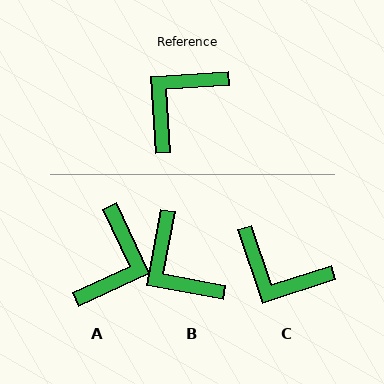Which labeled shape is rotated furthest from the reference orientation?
A, about 159 degrees away.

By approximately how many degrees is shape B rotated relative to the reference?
Approximately 76 degrees counter-clockwise.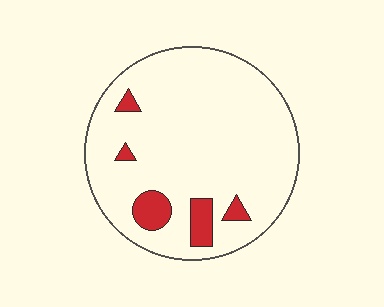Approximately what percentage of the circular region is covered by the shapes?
Approximately 10%.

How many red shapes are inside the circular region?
5.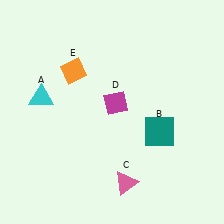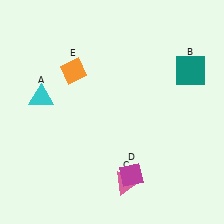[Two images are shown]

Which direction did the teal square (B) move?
The teal square (B) moved up.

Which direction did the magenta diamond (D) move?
The magenta diamond (D) moved down.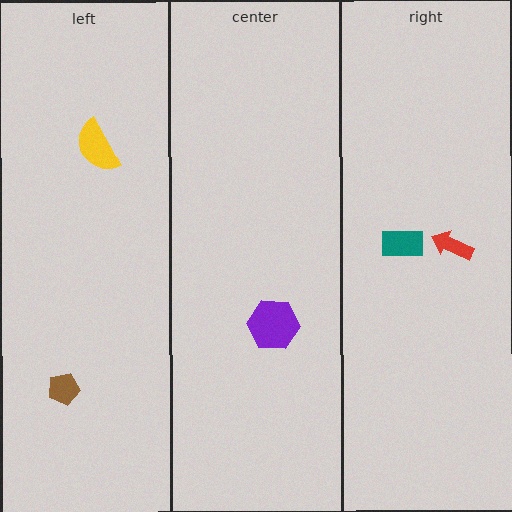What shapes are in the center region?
The purple hexagon.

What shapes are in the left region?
The yellow semicircle, the brown pentagon.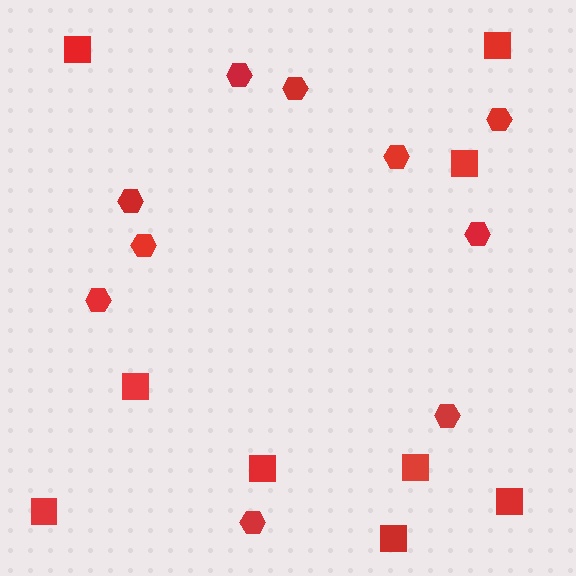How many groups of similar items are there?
There are 2 groups: one group of hexagons (10) and one group of squares (9).